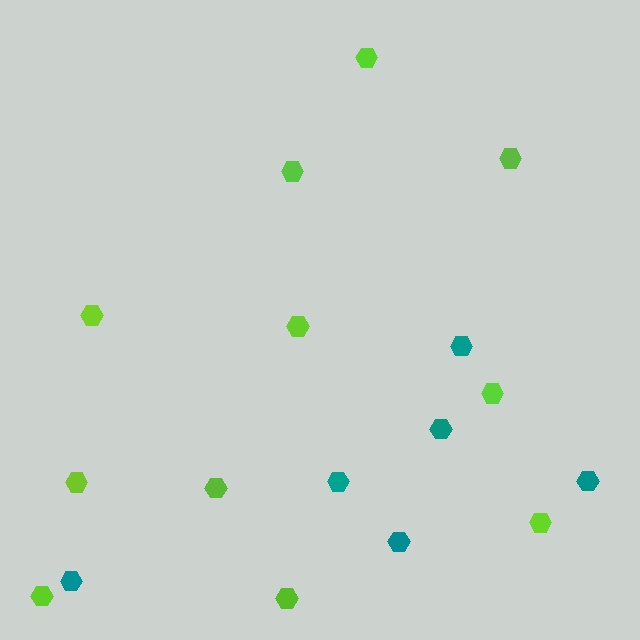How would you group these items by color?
There are 2 groups: one group of teal hexagons (6) and one group of lime hexagons (11).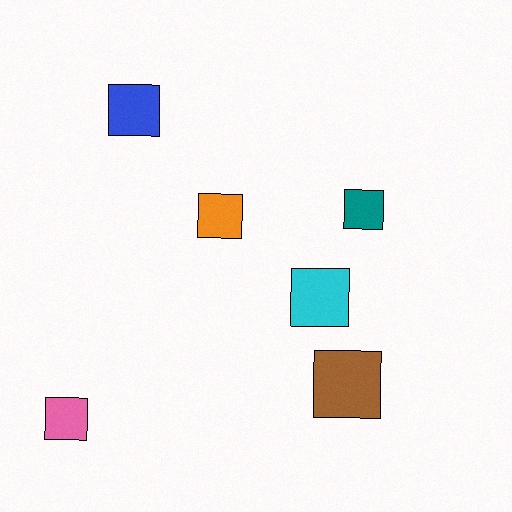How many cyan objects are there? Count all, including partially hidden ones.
There is 1 cyan object.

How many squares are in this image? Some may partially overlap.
There are 6 squares.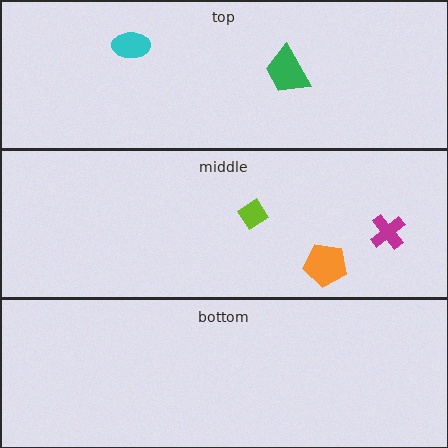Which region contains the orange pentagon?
The middle region.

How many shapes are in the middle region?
3.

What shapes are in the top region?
The green trapezoid, the cyan ellipse.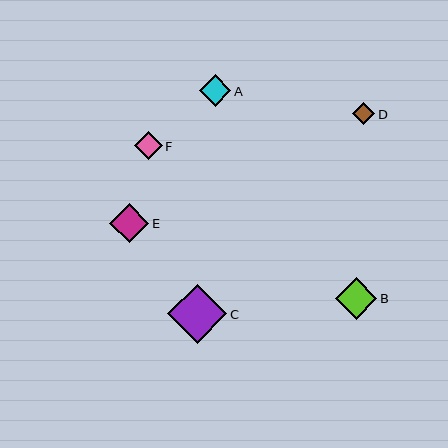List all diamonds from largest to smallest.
From largest to smallest: C, B, E, A, F, D.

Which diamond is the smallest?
Diamond D is the smallest with a size of approximately 22 pixels.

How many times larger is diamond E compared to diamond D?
Diamond E is approximately 1.8 times the size of diamond D.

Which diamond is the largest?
Diamond C is the largest with a size of approximately 59 pixels.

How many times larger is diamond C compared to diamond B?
Diamond C is approximately 1.4 times the size of diamond B.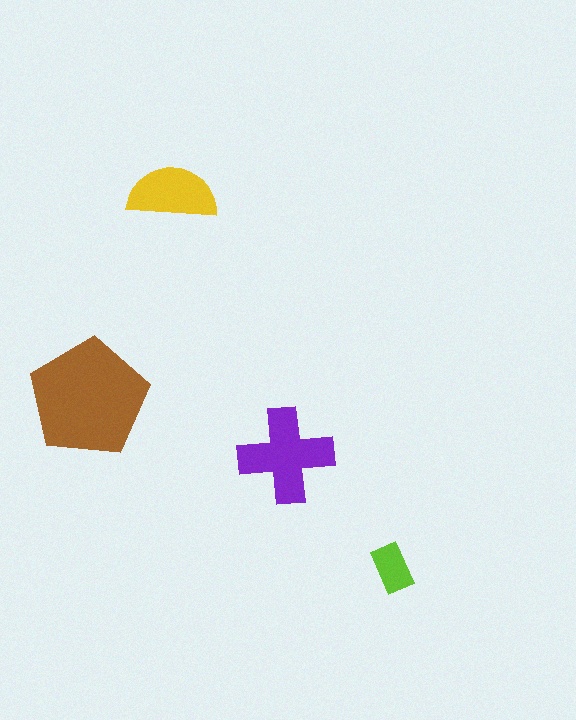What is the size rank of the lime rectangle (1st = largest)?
4th.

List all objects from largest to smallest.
The brown pentagon, the purple cross, the yellow semicircle, the lime rectangle.